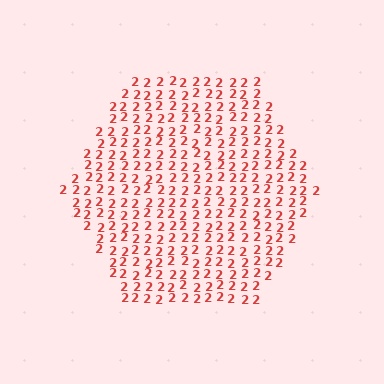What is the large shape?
The large shape is a hexagon.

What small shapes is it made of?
It is made of small digit 2's.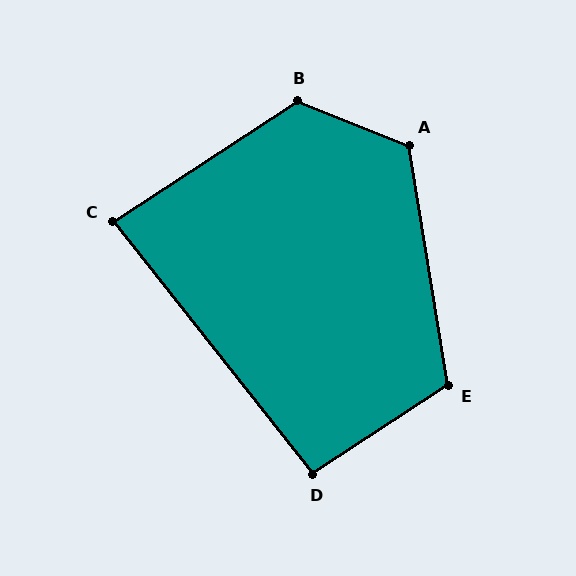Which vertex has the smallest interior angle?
C, at approximately 85 degrees.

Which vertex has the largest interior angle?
B, at approximately 125 degrees.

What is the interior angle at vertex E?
Approximately 114 degrees (obtuse).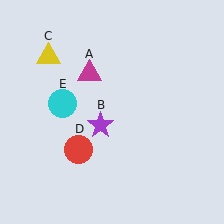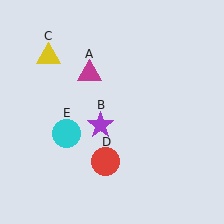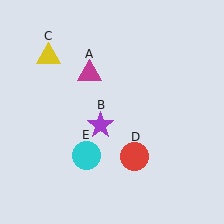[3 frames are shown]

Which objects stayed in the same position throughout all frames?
Magenta triangle (object A) and purple star (object B) and yellow triangle (object C) remained stationary.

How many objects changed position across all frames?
2 objects changed position: red circle (object D), cyan circle (object E).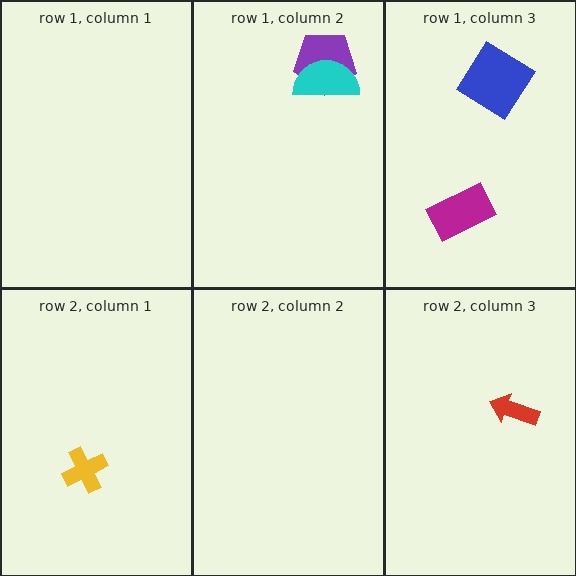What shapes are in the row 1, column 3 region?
The magenta rectangle, the blue diamond.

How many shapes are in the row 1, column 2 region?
2.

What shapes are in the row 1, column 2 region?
The purple pentagon, the cyan semicircle.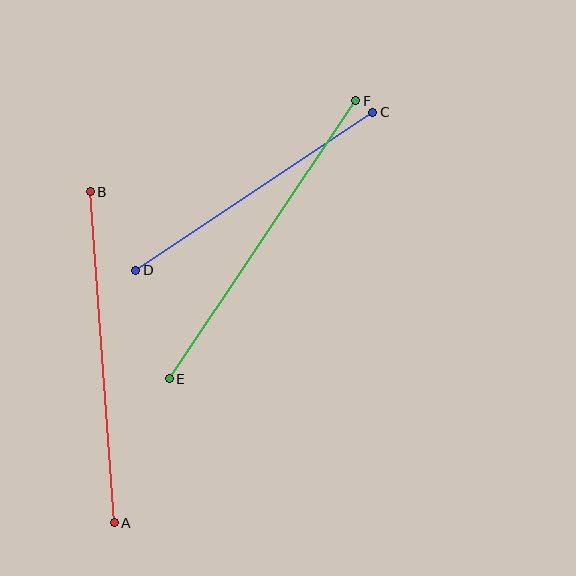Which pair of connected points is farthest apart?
Points E and F are farthest apart.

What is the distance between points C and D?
The distance is approximately 285 pixels.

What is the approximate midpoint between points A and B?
The midpoint is at approximately (102, 357) pixels.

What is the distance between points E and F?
The distance is approximately 335 pixels.